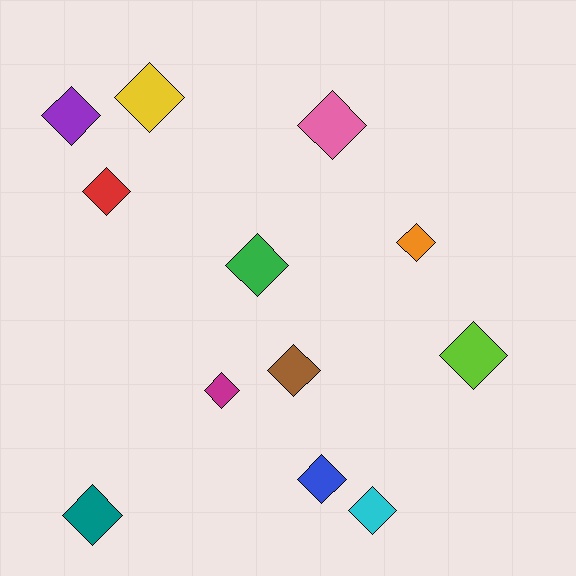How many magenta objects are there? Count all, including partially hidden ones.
There is 1 magenta object.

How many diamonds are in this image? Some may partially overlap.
There are 12 diamonds.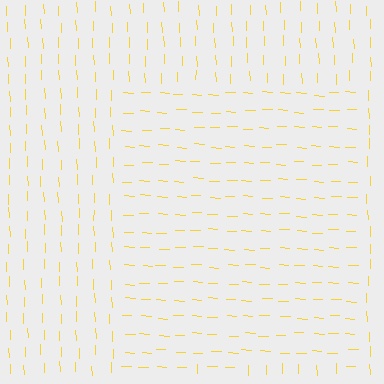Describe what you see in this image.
The image is filled with small yellow line segments. A rectangle region in the image has lines oriented differently from the surrounding lines, creating a visible texture boundary.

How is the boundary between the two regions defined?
The boundary is defined purely by a change in line orientation (approximately 85 degrees difference). All lines are the same color and thickness.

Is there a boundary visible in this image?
Yes, there is a texture boundary formed by a change in line orientation.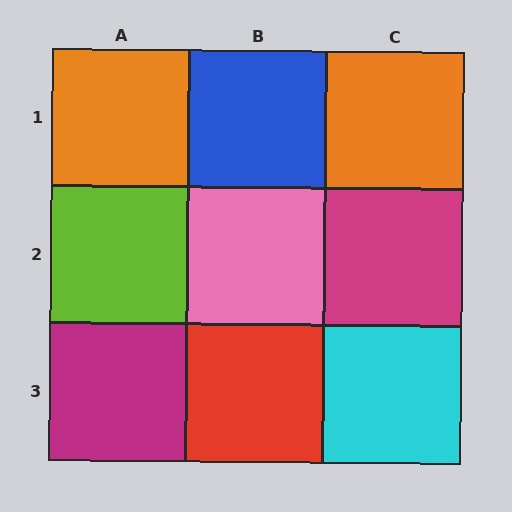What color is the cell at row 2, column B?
Pink.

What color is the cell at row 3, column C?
Cyan.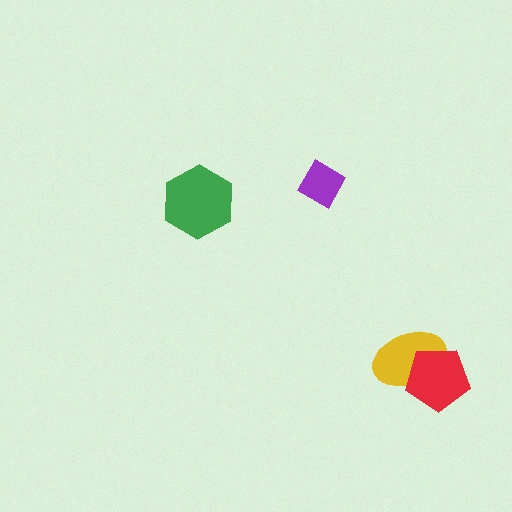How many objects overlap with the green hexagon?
0 objects overlap with the green hexagon.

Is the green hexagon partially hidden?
No, no other shape covers it.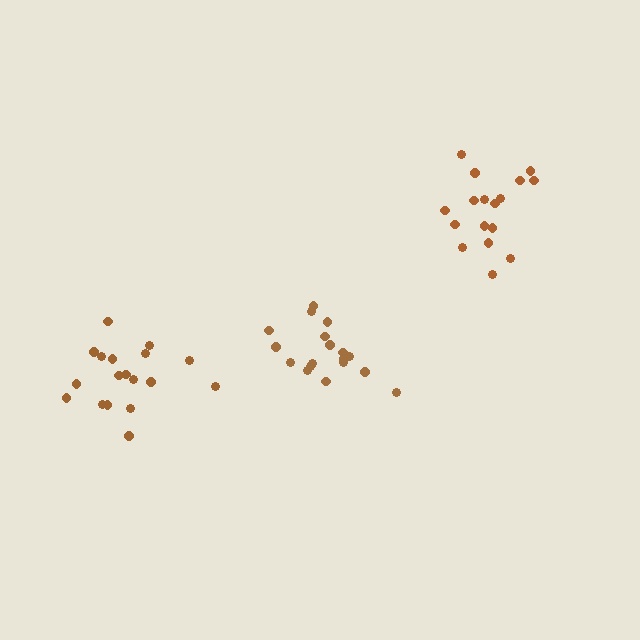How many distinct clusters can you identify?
There are 3 distinct clusters.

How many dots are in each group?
Group 1: 18 dots, Group 2: 18 dots, Group 3: 17 dots (53 total).